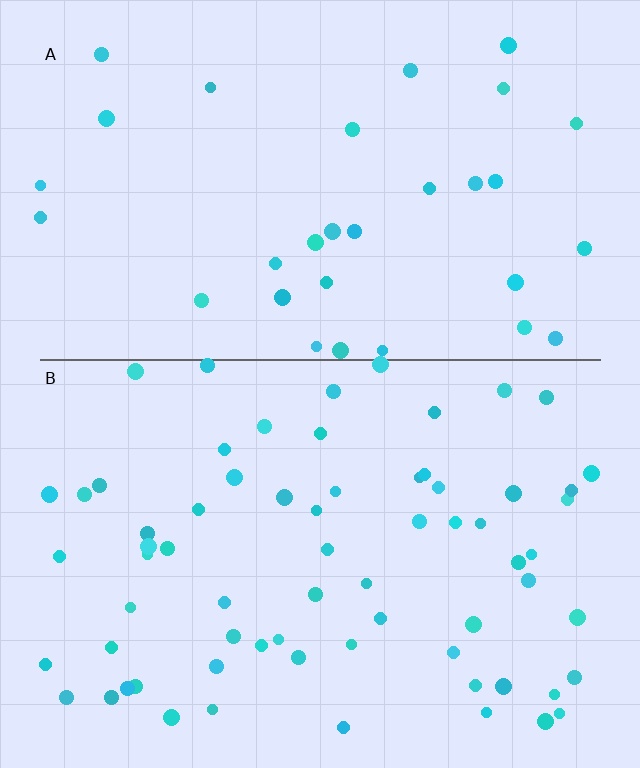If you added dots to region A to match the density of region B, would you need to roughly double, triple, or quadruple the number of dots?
Approximately double.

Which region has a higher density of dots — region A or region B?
B (the bottom).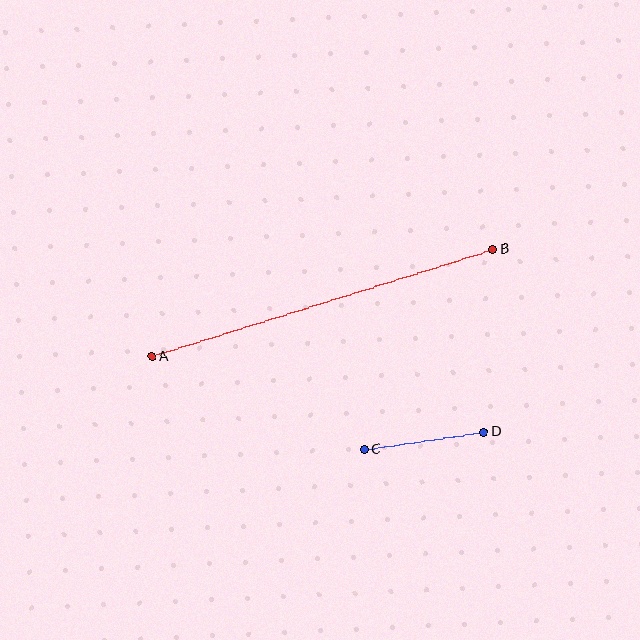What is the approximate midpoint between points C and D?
The midpoint is at approximately (424, 441) pixels.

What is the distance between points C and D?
The distance is approximately 121 pixels.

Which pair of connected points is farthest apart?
Points A and B are farthest apart.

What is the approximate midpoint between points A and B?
The midpoint is at approximately (322, 303) pixels.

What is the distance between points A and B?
The distance is approximately 357 pixels.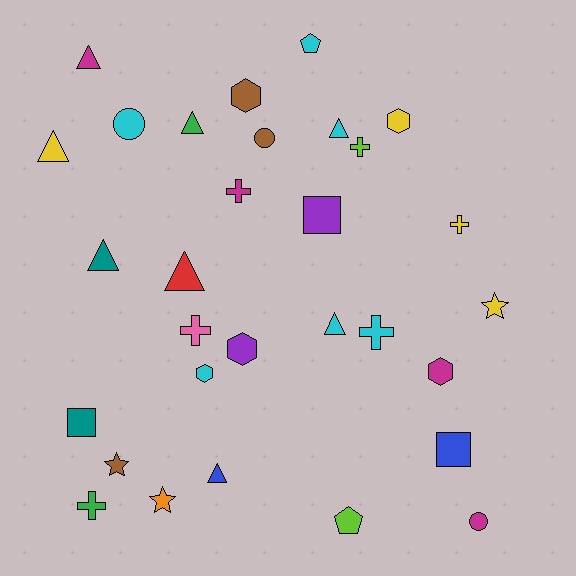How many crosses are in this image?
There are 6 crosses.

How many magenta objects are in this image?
There are 4 magenta objects.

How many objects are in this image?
There are 30 objects.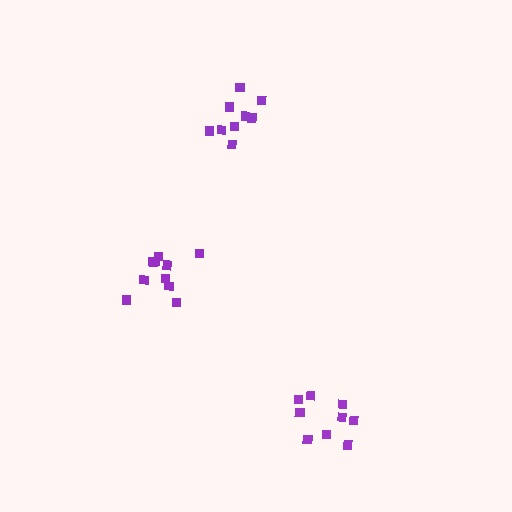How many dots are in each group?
Group 1: 9 dots, Group 2: 11 dots, Group 3: 9 dots (29 total).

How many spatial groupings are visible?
There are 3 spatial groupings.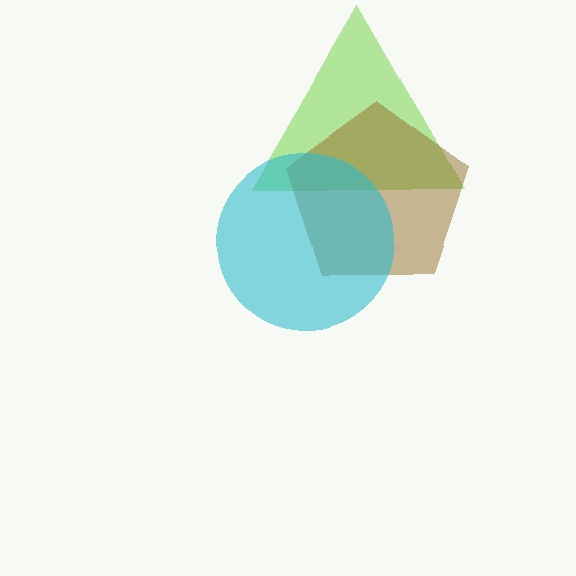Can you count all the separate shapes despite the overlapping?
Yes, there are 3 separate shapes.